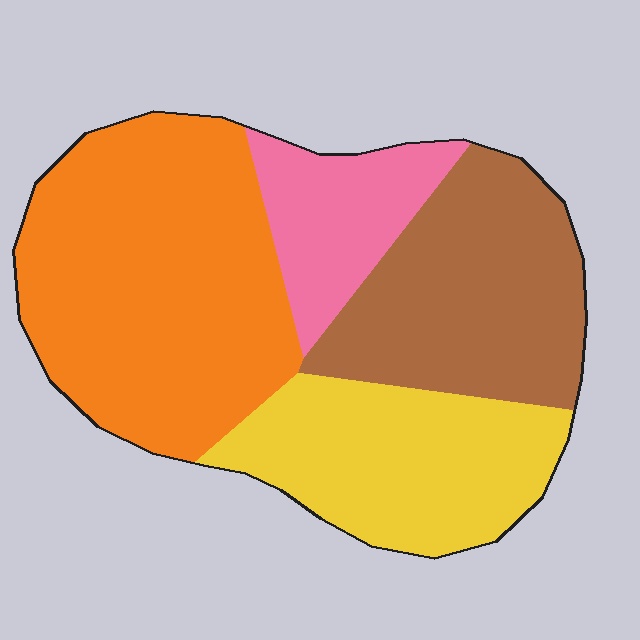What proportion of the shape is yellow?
Yellow covers around 25% of the shape.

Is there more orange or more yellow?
Orange.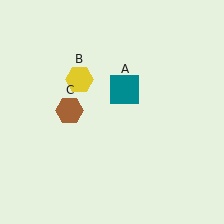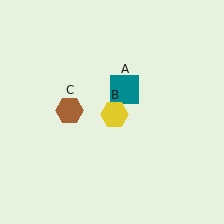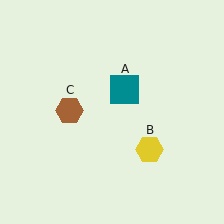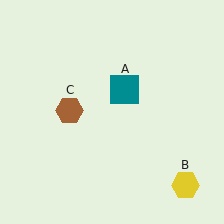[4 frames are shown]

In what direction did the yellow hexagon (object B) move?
The yellow hexagon (object B) moved down and to the right.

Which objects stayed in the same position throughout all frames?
Teal square (object A) and brown hexagon (object C) remained stationary.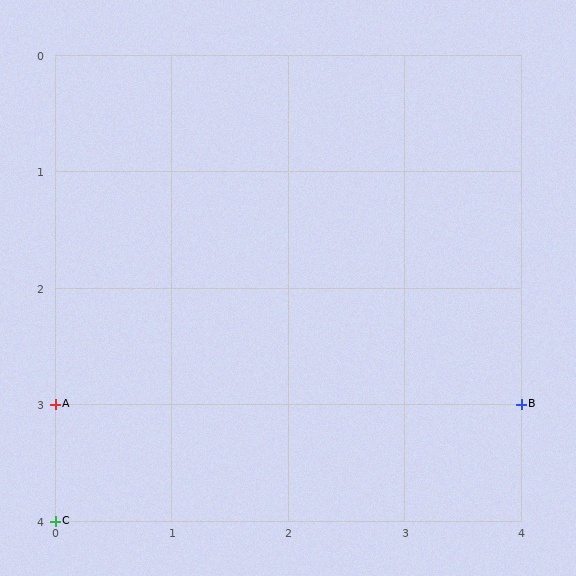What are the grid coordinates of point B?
Point B is at grid coordinates (4, 3).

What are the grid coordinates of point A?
Point A is at grid coordinates (0, 3).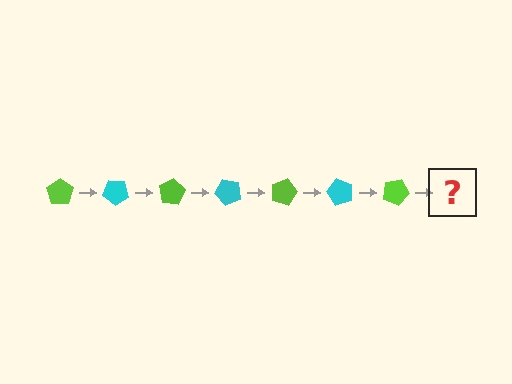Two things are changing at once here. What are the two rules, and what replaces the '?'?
The two rules are that it rotates 40 degrees each step and the color cycles through lime and cyan. The '?' should be a cyan pentagon, rotated 280 degrees from the start.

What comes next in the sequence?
The next element should be a cyan pentagon, rotated 280 degrees from the start.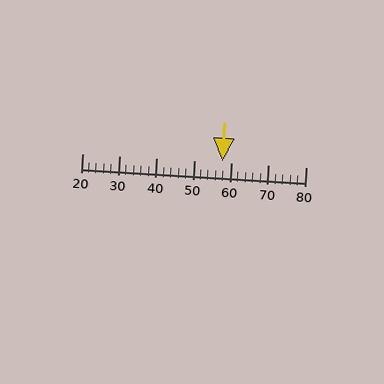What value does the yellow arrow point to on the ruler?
The yellow arrow points to approximately 58.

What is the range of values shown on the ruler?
The ruler shows values from 20 to 80.